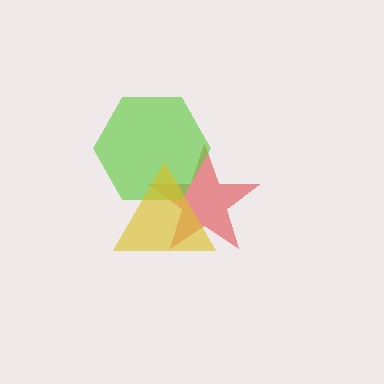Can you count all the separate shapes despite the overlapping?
Yes, there are 3 separate shapes.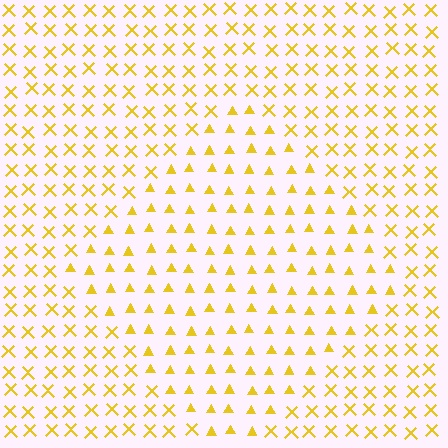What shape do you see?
I see a diamond.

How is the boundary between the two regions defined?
The boundary is defined by a change in element shape: triangles inside vs. X marks outside. All elements share the same color and spacing.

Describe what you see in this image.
The image is filled with small yellow elements arranged in a uniform grid. A diamond-shaped region contains triangles, while the surrounding area contains X marks. The boundary is defined purely by the change in element shape.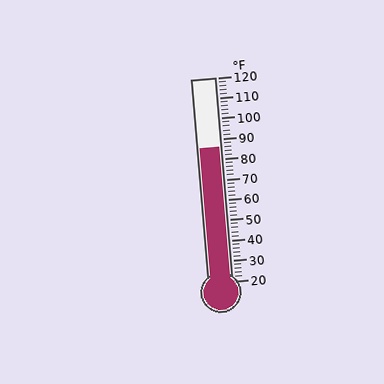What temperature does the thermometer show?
The thermometer shows approximately 86°F.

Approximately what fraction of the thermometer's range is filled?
The thermometer is filled to approximately 65% of its range.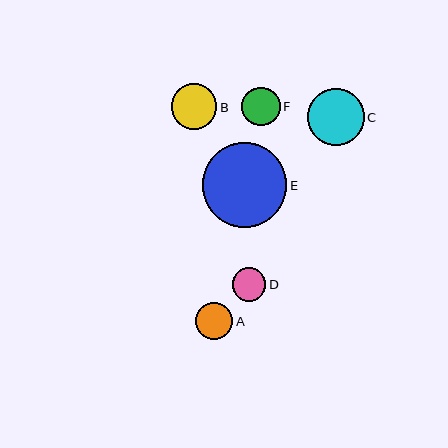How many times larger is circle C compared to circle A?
Circle C is approximately 1.5 times the size of circle A.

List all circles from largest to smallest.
From largest to smallest: E, C, B, F, A, D.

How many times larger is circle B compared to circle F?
Circle B is approximately 1.2 times the size of circle F.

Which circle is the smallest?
Circle D is the smallest with a size of approximately 33 pixels.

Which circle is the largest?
Circle E is the largest with a size of approximately 85 pixels.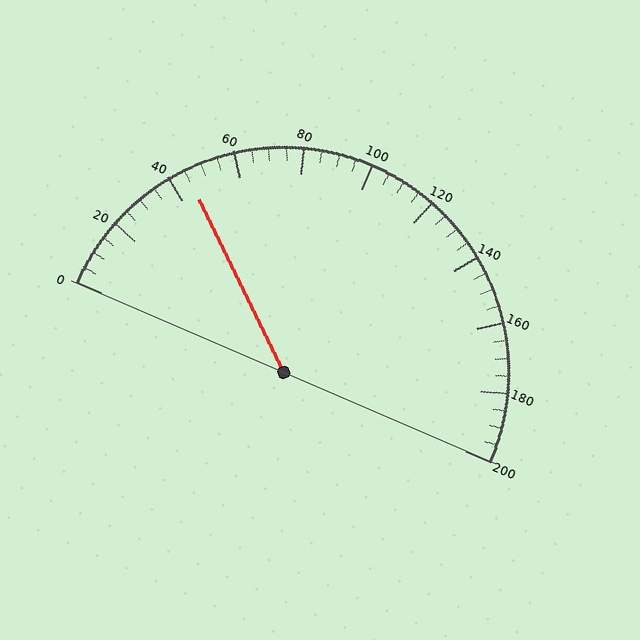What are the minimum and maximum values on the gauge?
The gauge ranges from 0 to 200.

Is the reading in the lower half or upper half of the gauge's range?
The reading is in the lower half of the range (0 to 200).